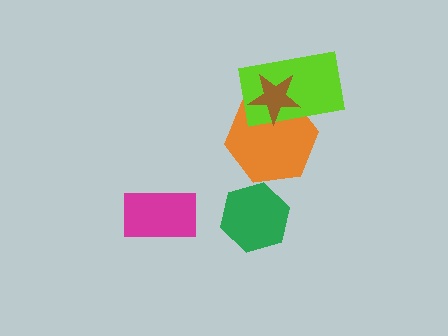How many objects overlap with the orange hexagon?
2 objects overlap with the orange hexagon.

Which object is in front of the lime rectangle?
The brown star is in front of the lime rectangle.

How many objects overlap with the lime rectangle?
2 objects overlap with the lime rectangle.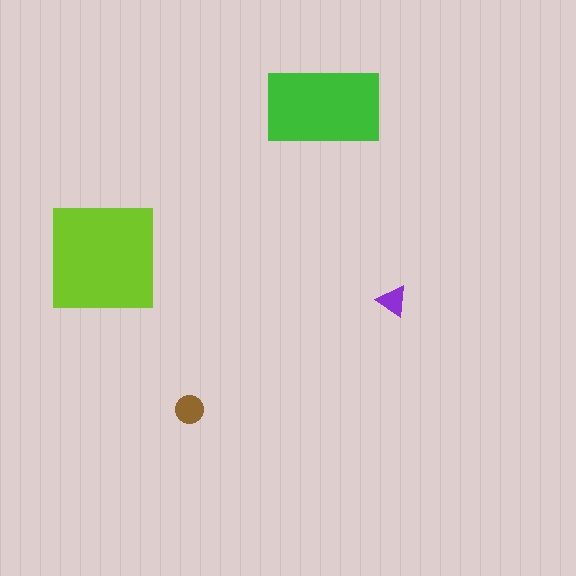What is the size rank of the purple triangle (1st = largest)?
4th.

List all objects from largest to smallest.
The lime square, the green rectangle, the brown circle, the purple triangle.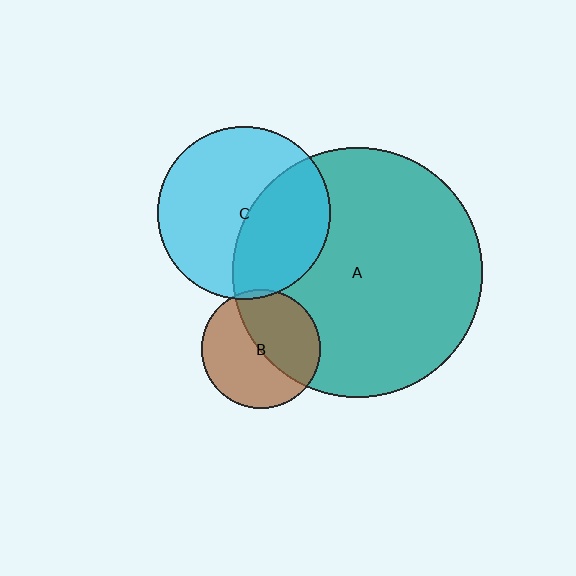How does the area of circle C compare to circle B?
Approximately 2.1 times.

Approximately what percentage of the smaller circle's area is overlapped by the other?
Approximately 40%.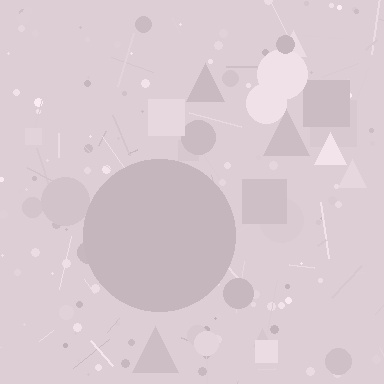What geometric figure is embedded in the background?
A circle is embedded in the background.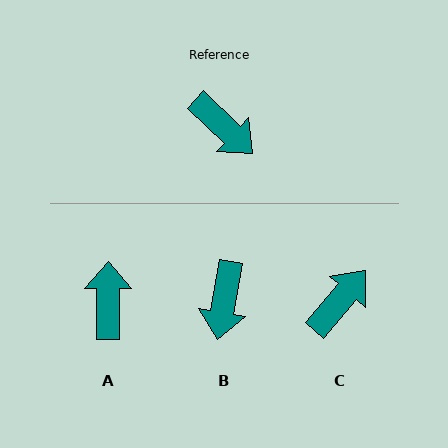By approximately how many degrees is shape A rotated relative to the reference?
Approximately 133 degrees counter-clockwise.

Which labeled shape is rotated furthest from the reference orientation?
A, about 133 degrees away.